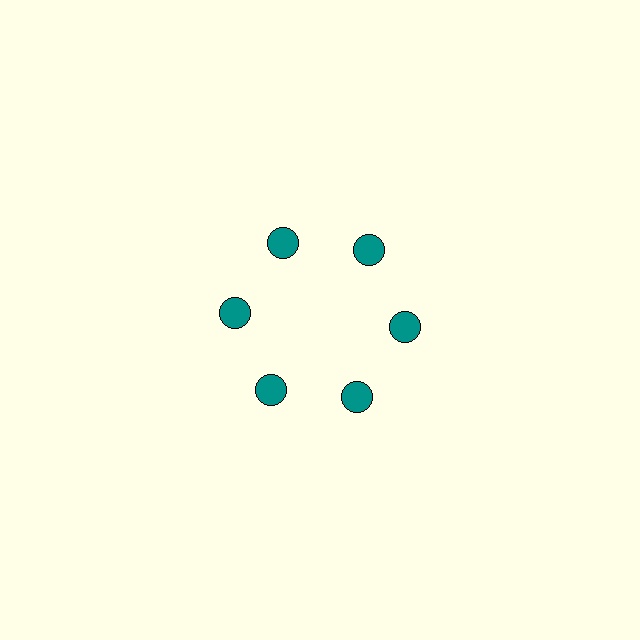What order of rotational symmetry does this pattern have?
This pattern has 6-fold rotational symmetry.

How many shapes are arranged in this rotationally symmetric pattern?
There are 6 shapes, arranged in 6 groups of 1.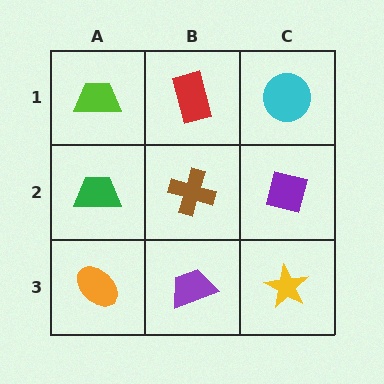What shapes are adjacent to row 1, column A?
A green trapezoid (row 2, column A), a red rectangle (row 1, column B).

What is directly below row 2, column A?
An orange ellipse.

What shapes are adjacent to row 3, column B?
A brown cross (row 2, column B), an orange ellipse (row 3, column A), a yellow star (row 3, column C).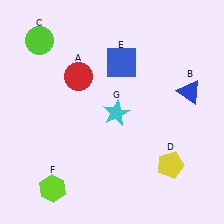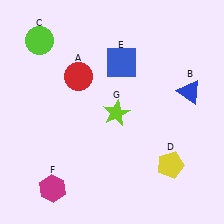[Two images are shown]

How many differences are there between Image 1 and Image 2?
There are 2 differences between the two images.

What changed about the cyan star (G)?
In Image 1, G is cyan. In Image 2, it changed to lime.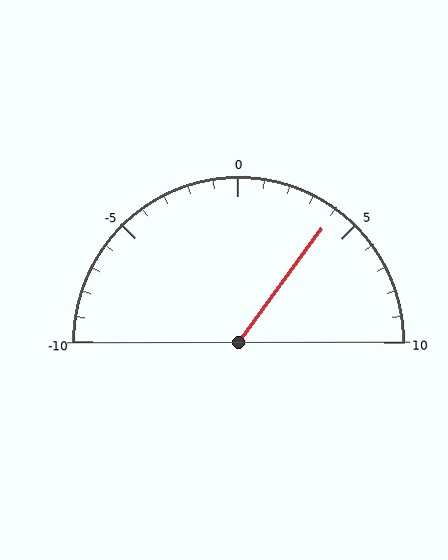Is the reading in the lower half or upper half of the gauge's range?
The reading is in the upper half of the range (-10 to 10).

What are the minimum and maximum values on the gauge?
The gauge ranges from -10 to 10.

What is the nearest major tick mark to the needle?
The nearest major tick mark is 5.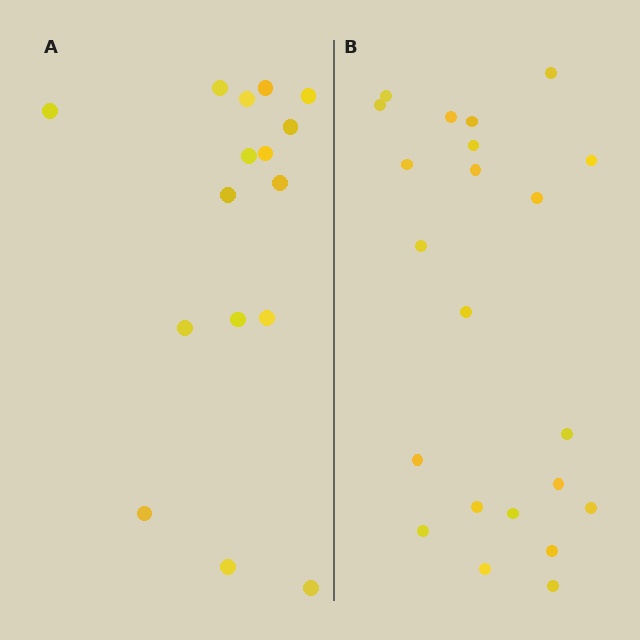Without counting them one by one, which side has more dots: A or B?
Region B (the right region) has more dots.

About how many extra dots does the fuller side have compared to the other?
Region B has about 6 more dots than region A.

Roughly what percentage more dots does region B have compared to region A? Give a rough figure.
About 40% more.